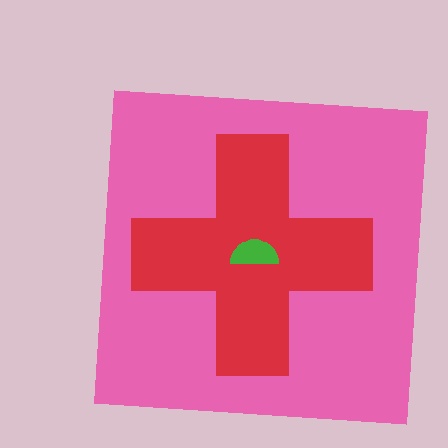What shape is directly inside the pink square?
The red cross.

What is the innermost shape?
The green semicircle.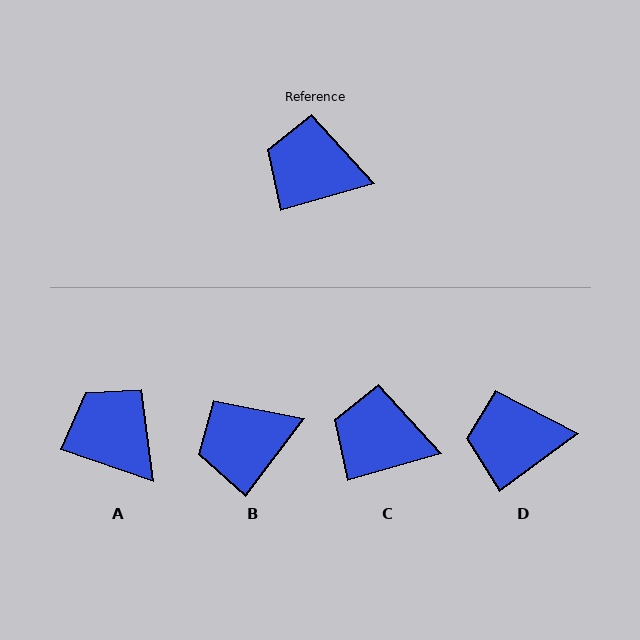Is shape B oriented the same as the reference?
No, it is off by about 37 degrees.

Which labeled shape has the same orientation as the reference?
C.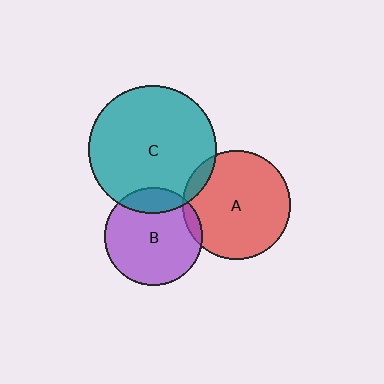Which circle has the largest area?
Circle C (teal).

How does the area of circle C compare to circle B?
Approximately 1.7 times.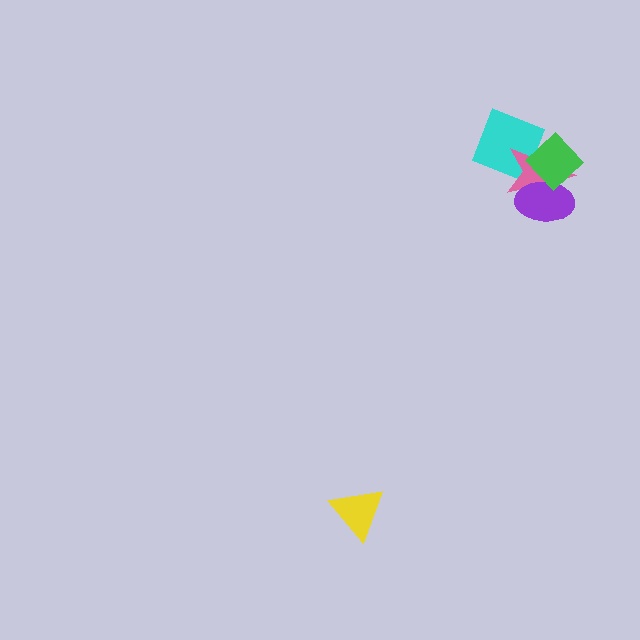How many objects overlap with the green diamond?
3 objects overlap with the green diamond.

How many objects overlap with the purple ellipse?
2 objects overlap with the purple ellipse.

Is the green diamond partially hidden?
No, no other shape covers it.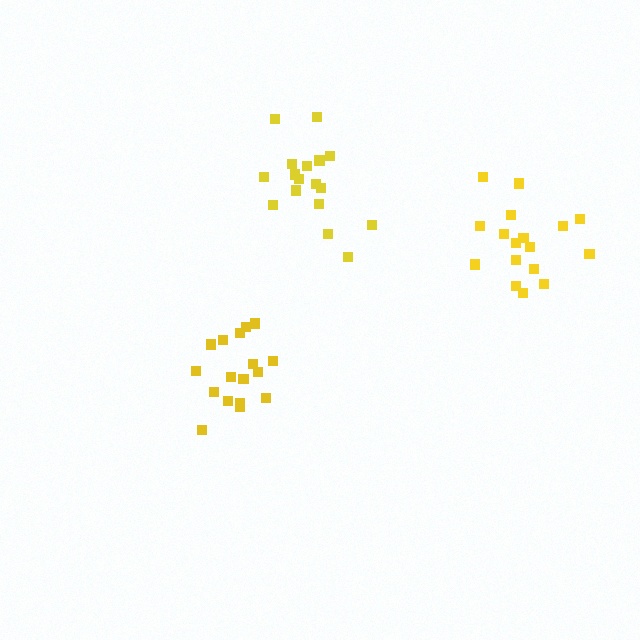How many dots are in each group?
Group 1: 17 dots, Group 2: 18 dots, Group 3: 18 dots (53 total).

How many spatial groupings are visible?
There are 3 spatial groupings.